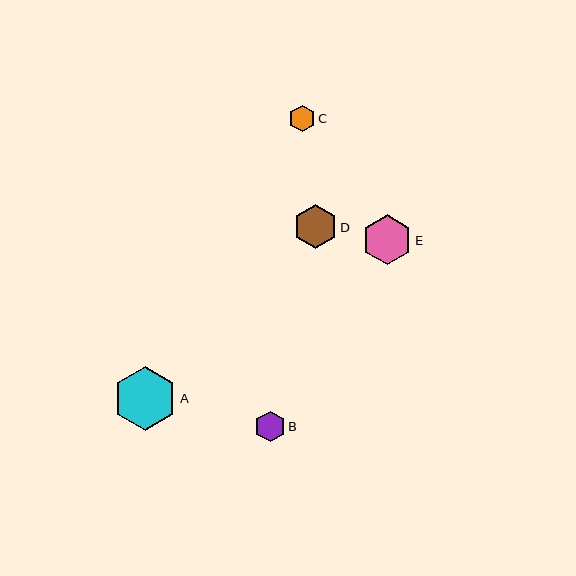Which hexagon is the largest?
Hexagon A is the largest with a size of approximately 64 pixels.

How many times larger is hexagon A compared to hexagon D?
Hexagon A is approximately 1.5 times the size of hexagon D.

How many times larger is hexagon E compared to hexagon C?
Hexagon E is approximately 1.9 times the size of hexagon C.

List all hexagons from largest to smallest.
From largest to smallest: A, E, D, B, C.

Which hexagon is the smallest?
Hexagon C is the smallest with a size of approximately 26 pixels.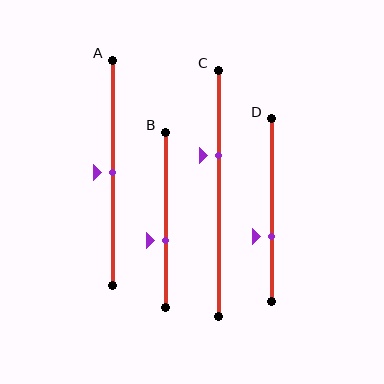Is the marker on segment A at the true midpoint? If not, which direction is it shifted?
Yes, the marker on segment A is at the true midpoint.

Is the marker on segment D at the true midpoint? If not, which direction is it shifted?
No, the marker on segment D is shifted downward by about 15% of the segment length.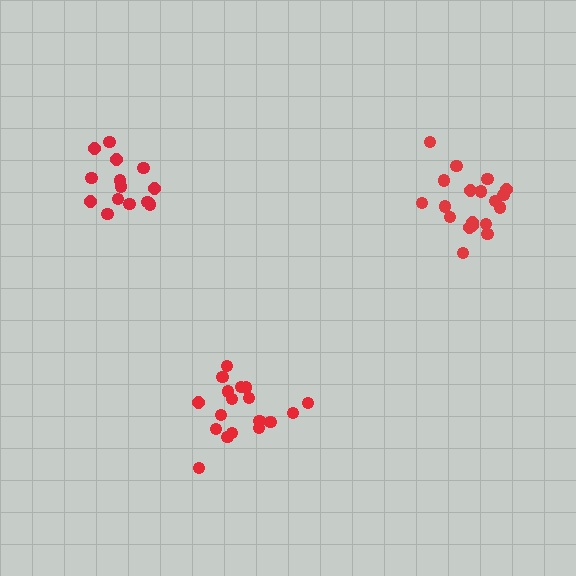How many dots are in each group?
Group 1: 14 dots, Group 2: 18 dots, Group 3: 19 dots (51 total).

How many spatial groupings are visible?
There are 3 spatial groupings.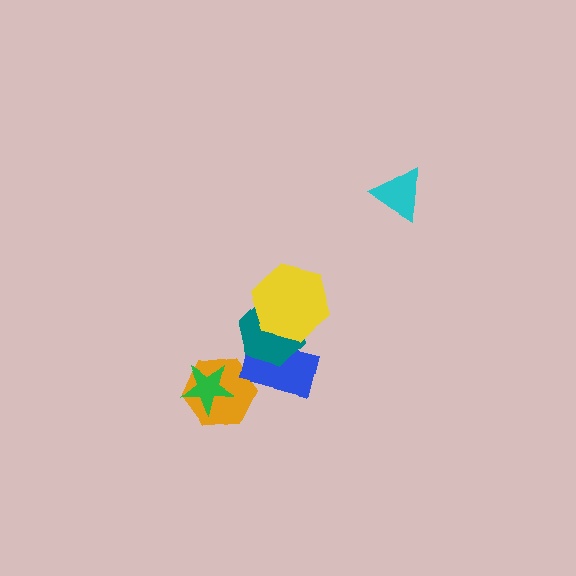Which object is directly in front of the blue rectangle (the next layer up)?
The teal hexagon is directly in front of the blue rectangle.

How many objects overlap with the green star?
1 object overlaps with the green star.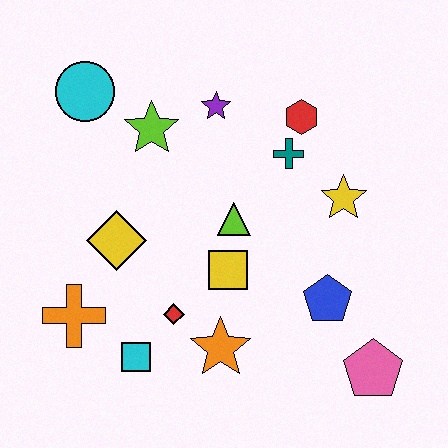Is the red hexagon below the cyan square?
No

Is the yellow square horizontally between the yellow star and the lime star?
Yes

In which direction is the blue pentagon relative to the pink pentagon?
The blue pentagon is above the pink pentagon.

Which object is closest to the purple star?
The lime star is closest to the purple star.